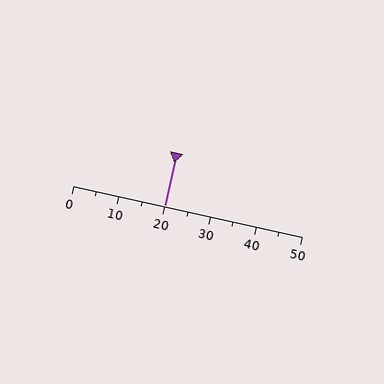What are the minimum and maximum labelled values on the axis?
The axis runs from 0 to 50.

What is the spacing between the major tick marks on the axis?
The major ticks are spaced 10 apart.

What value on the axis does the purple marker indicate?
The marker indicates approximately 20.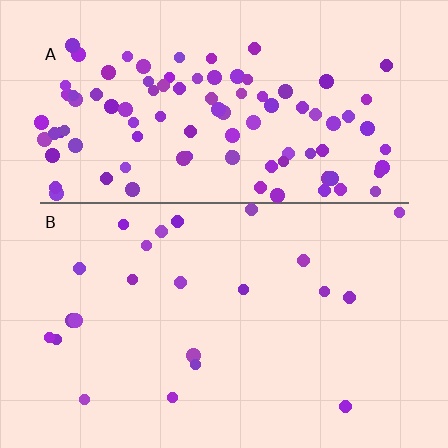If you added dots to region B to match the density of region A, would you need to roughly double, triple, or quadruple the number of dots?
Approximately quadruple.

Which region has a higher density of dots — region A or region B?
A (the top).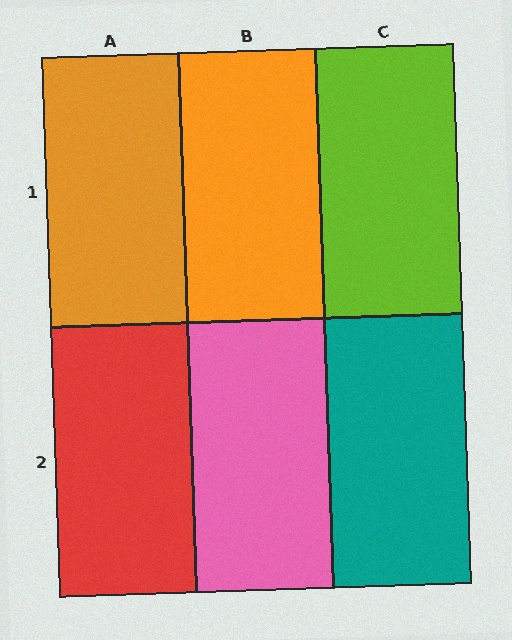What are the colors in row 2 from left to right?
Red, pink, teal.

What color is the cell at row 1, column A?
Orange.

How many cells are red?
1 cell is red.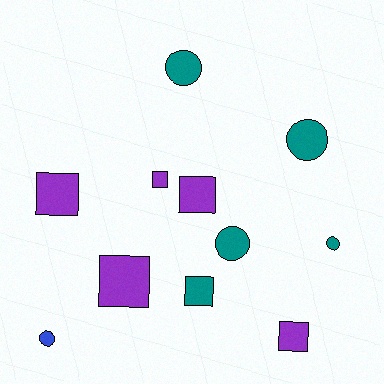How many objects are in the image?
There are 11 objects.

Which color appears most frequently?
Teal, with 5 objects.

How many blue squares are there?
There are no blue squares.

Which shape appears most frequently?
Square, with 6 objects.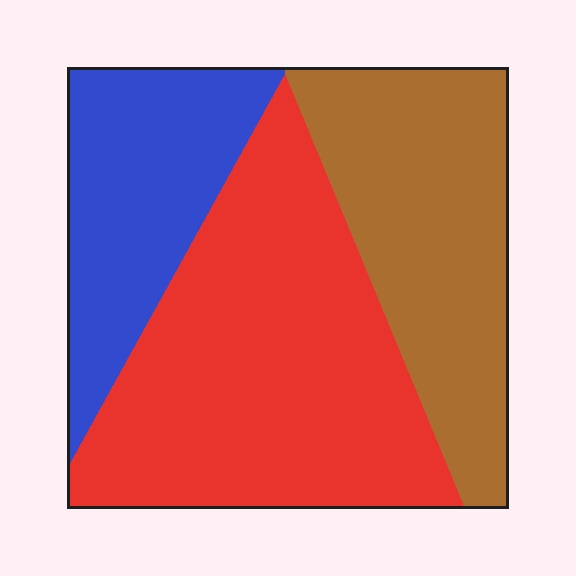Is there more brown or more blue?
Brown.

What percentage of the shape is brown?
Brown takes up between a quarter and a half of the shape.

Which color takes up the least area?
Blue, at roughly 25%.